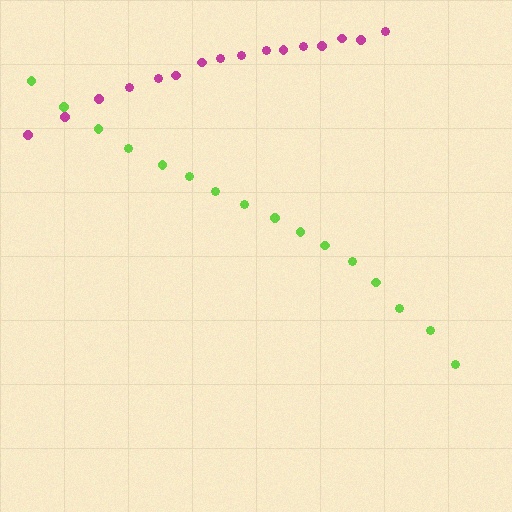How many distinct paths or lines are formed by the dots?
There are 2 distinct paths.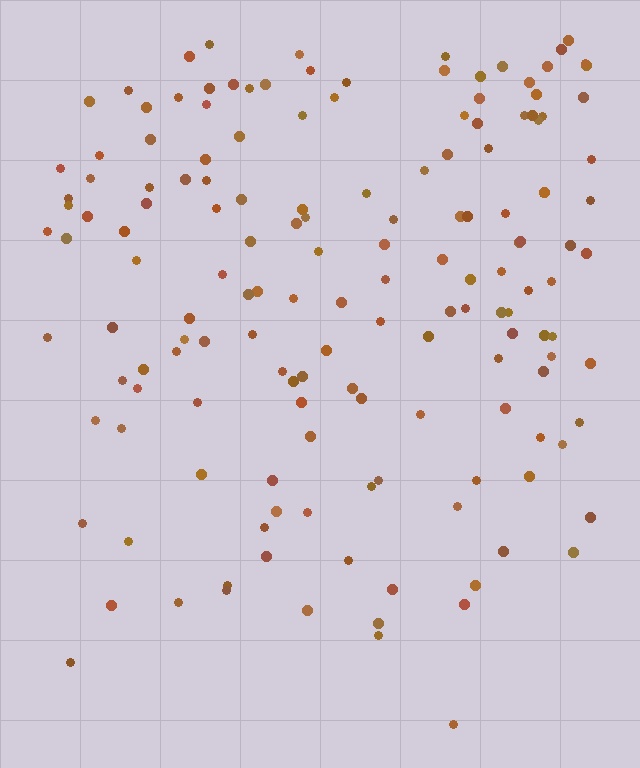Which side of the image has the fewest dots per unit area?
The bottom.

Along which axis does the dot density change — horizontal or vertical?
Vertical.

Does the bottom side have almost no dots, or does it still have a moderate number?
Still a moderate number, just noticeably fewer than the top.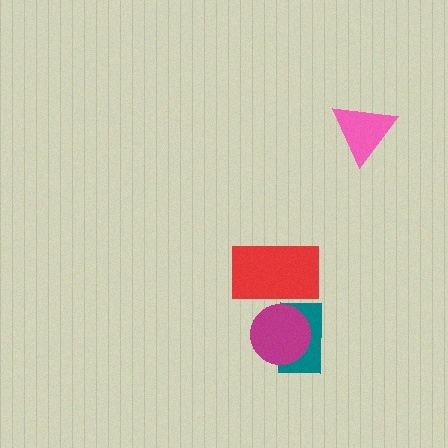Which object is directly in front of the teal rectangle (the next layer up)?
The magenta circle is directly in front of the teal rectangle.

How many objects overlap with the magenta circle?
2 objects overlap with the magenta circle.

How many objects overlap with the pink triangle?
0 objects overlap with the pink triangle.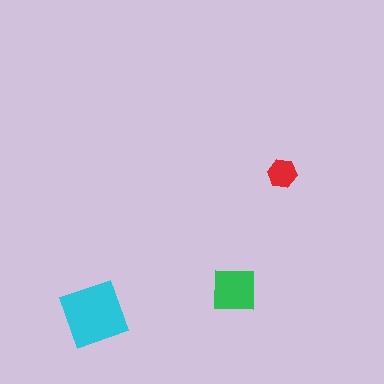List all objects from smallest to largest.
The red hexagon, the green square, the cyan diamond.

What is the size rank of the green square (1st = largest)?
2nd.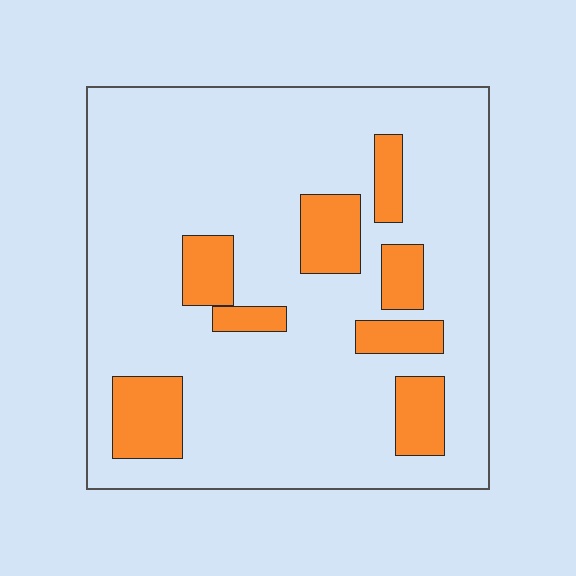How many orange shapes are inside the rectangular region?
8.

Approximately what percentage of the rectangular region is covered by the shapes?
Approximately 20%.